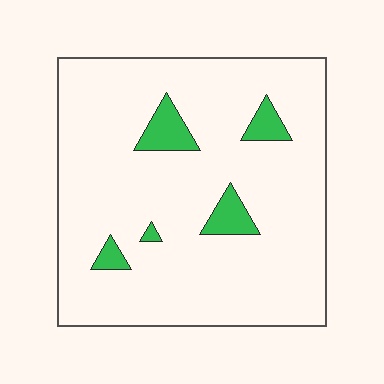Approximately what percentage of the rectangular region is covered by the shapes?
Approximately 10%.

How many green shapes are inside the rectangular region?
5.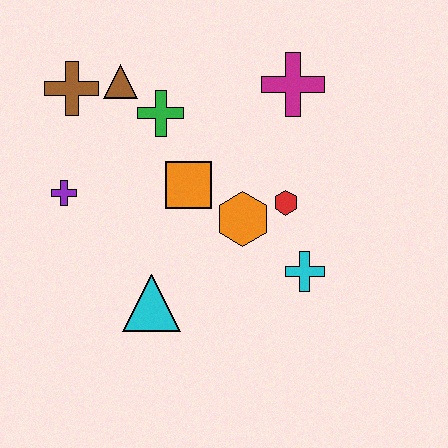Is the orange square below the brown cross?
Yes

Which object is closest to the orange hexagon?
The red hexagon is closest to the orange hexagon.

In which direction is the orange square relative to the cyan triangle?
The orange square is above the cyan triangle.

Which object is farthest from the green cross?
The cyan cross is farthest from the green cross.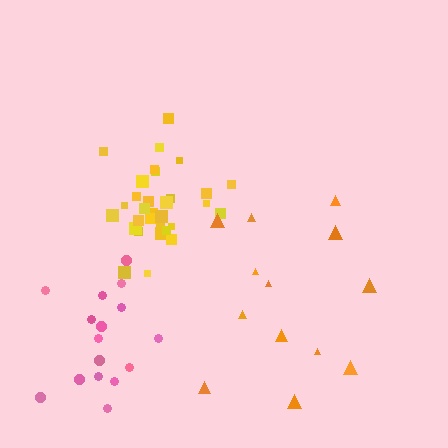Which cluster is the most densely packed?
Yellow.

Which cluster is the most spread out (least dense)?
Orange.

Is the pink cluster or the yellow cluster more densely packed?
Yellow.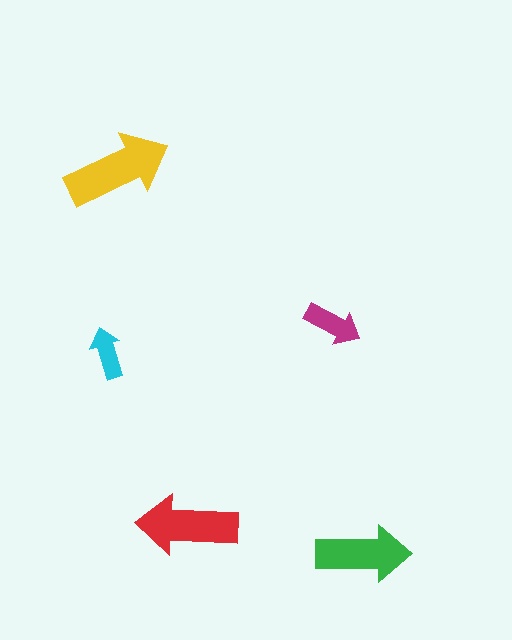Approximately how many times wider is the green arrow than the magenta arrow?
About 1.5 times wider.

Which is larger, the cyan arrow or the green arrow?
The green one.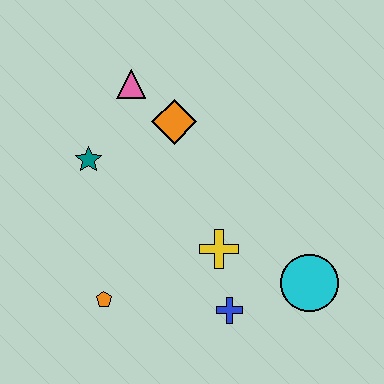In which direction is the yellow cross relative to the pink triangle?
The yellow cross is below the pink triangle.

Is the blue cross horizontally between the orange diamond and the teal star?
No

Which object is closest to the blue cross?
The yellow cross is closest to the blue cross.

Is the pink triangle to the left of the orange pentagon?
No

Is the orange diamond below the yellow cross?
No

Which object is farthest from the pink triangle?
The cyan circle is farthest from the pink triangle.